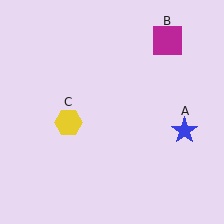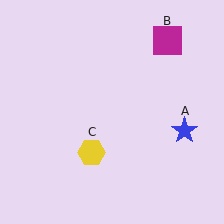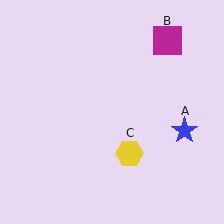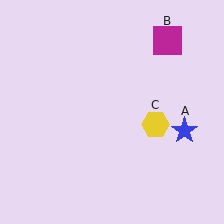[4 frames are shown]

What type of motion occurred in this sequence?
The yellow hexagon (object C) rotated counterclockwise around the center of the scene.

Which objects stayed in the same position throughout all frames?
Blue star (object A) and magenta square (object B) remained stationary.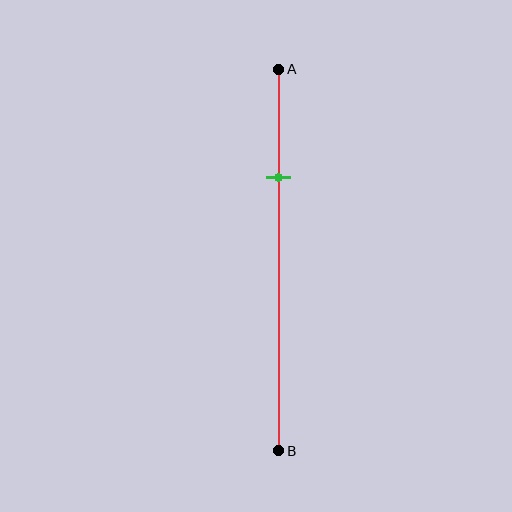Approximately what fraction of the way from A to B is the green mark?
The green mark is approximately 30% of the way from A to B.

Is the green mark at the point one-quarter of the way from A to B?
No, the mark is at about 30% from A, not at the 25% one-quarter point.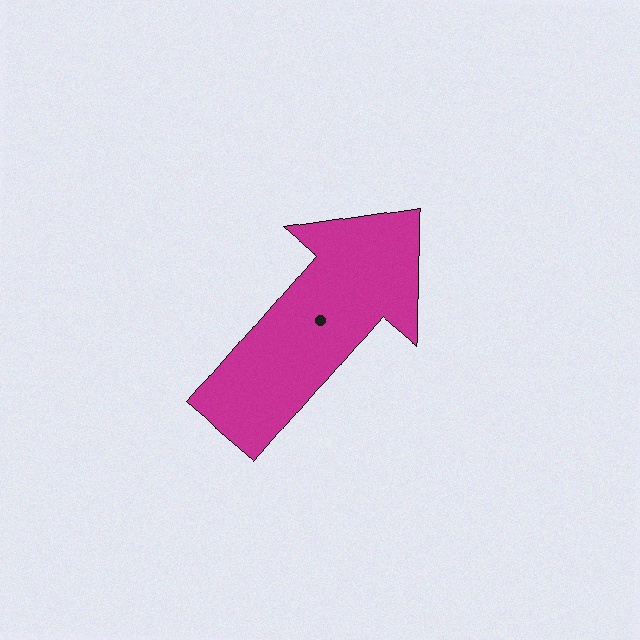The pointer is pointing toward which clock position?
Roughly 1 o'clock.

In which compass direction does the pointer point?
Northeast.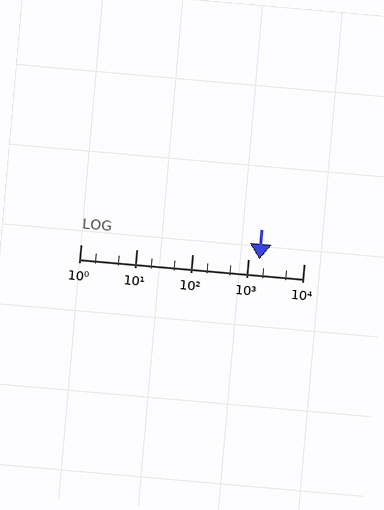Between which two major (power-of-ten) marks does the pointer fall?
The pointer is between 1000 and 10000.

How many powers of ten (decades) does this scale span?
The scale spans 4 decades, from 1 to 10000.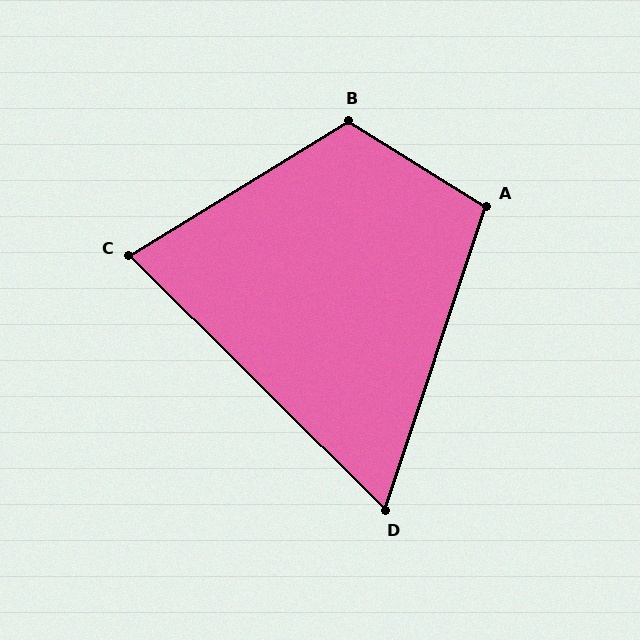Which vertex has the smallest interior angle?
D, at approximately 64 degrees.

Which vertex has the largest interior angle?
B, at approximately 116 degrees.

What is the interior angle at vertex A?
Approximately 104 degrees (obtuse).